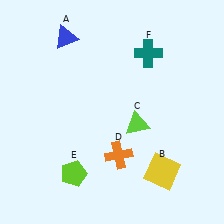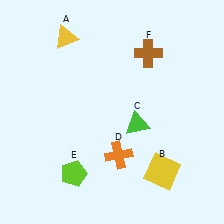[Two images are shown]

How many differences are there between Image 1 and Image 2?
There are 3 differences between the two images.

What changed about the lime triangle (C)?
In Image 1, C is lime. In Image 2, it changed to green.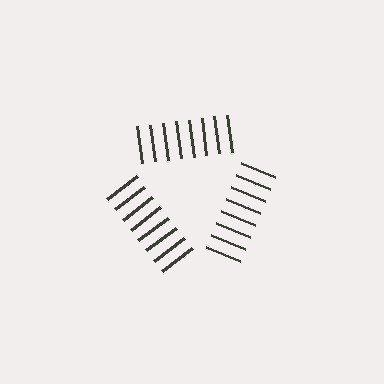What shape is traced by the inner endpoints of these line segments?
An illusory triangle — the line segments terminate on its edges but no continuous stroke is drawn.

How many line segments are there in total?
24 — 8 along each of the 3 edges.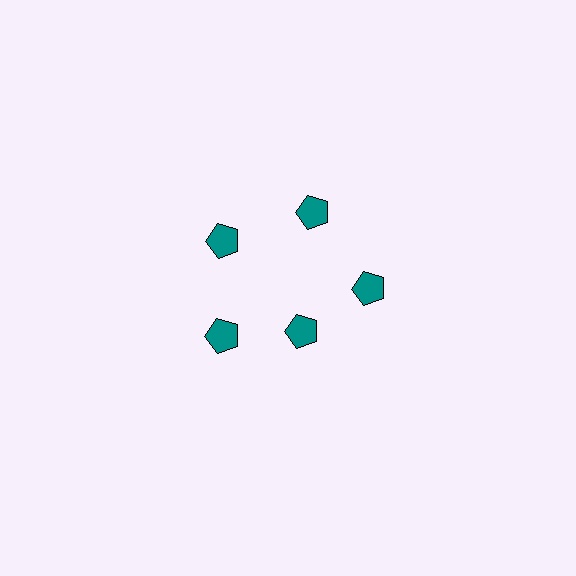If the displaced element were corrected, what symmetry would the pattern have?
It would have 5-fold rotational symmetry — the pattern would map onto itself every 72 degrees.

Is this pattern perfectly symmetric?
No. The 5 teal pentagons are arranged in a ring, but one element near the 5 o'clock position is pulled inward toward the center, breaking the 5-fold rotational symmetry.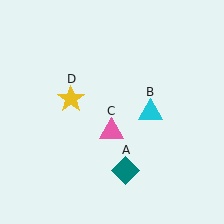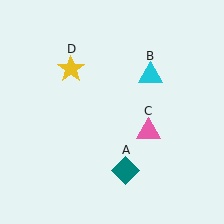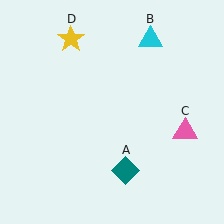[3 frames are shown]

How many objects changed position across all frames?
3 objects changed position: cyan triangle (object B), pink triangle (object C), yellow star (object D).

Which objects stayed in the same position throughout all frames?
Teal diamond (object A) remained stationary.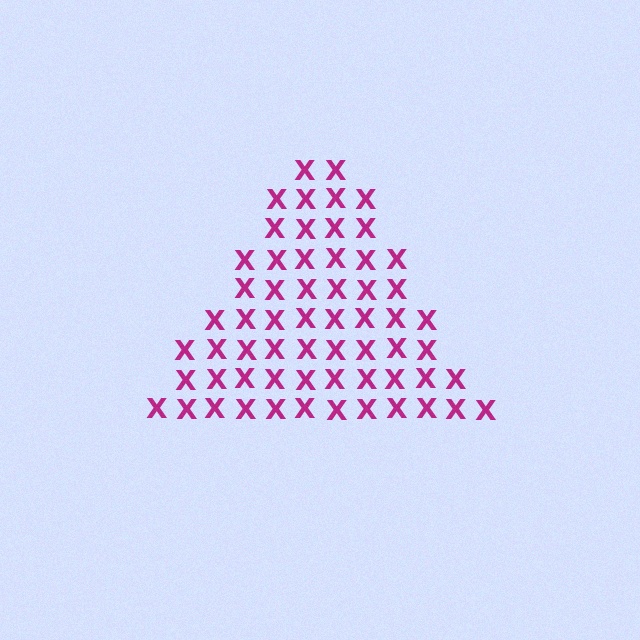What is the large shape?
The large shape is a triangle.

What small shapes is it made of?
It is made of small letter X's.